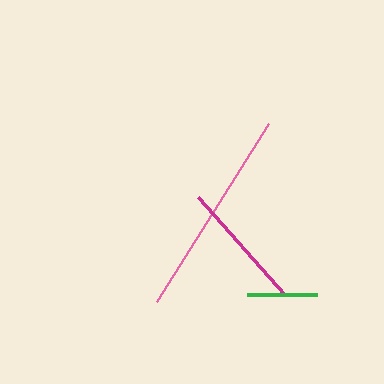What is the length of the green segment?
The green segment is approximately 70 pixels long.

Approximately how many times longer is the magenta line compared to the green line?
The magenta line is approximately 1.9 times the length of the green line.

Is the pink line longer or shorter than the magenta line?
The pink line is longer than the magenta line.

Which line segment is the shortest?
The green line is the shortest at approximately 70 pixels.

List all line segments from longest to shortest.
From longest to shortest: pink, magenta, green.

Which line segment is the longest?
The pink line is the longest at approximately 211 pixels.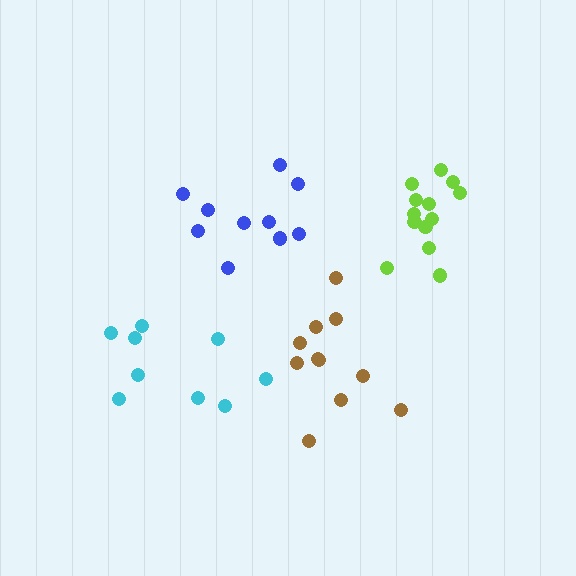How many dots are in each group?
Group 1: 13 dots, Group 2: 11 dots, Group 3: 10 dots, Group 4: 9 dots (43 total).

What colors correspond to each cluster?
The clusters are colored: lime, brown, blue, cyan.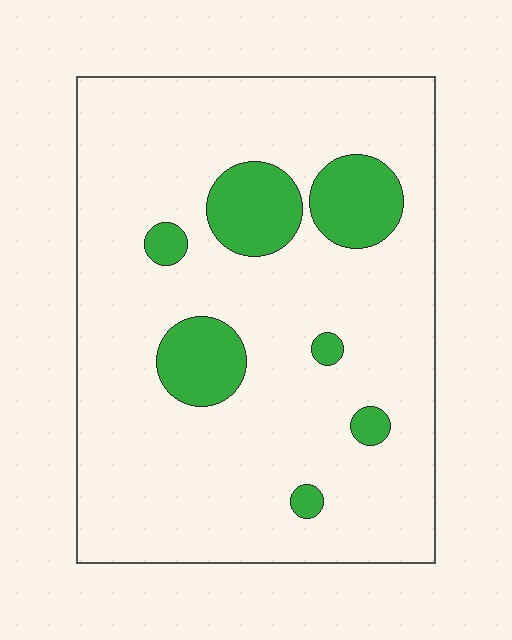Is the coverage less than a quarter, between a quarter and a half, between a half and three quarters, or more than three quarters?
Less than a quarter.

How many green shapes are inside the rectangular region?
7.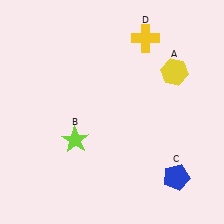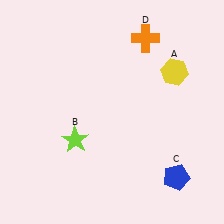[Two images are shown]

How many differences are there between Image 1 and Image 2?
There is 1 difference between the two images.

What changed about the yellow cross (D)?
In Image 1, D is yellow. In Image 2, it changed to orange.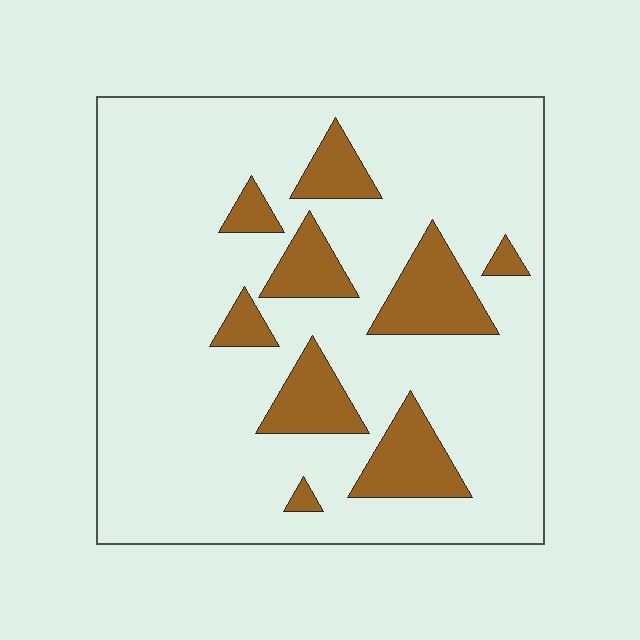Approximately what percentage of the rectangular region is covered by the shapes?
Approximately 15%.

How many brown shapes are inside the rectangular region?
9.